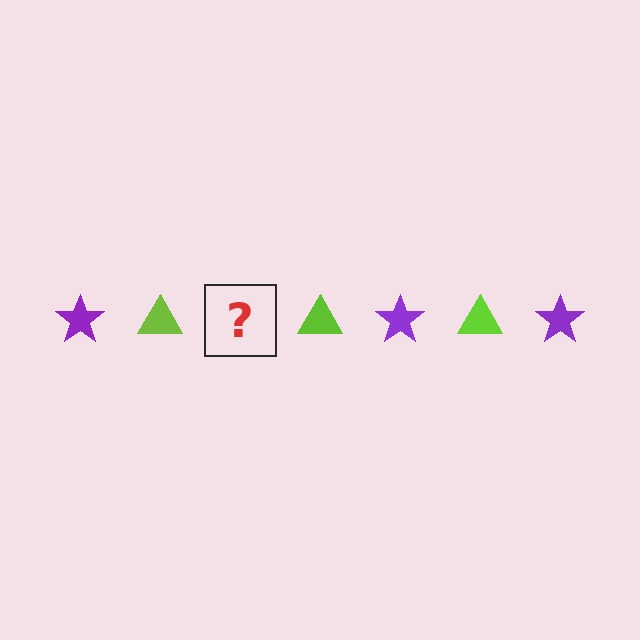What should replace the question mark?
The question mark should be replaced with a purple star.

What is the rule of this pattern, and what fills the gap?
The rule is that the pattern alternates between purple star and lime triangle. The gap should be filled with a purple star.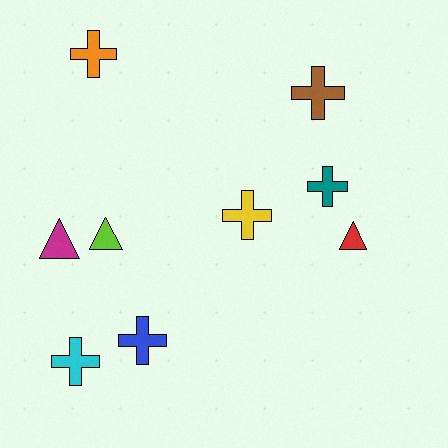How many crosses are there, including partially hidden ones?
There are 6 crosses.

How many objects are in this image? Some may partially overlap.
There are 9 objects.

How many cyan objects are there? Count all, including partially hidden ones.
There is 1 cyan object.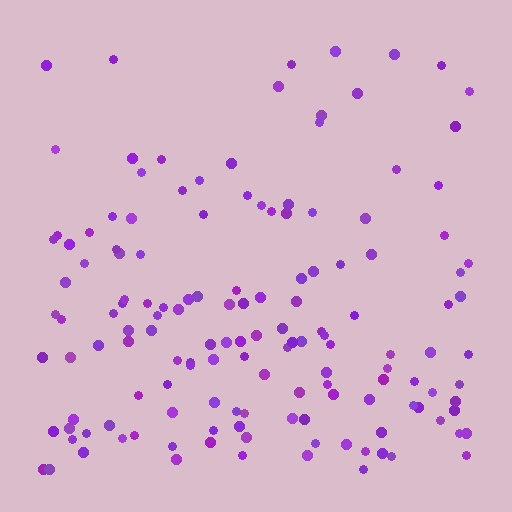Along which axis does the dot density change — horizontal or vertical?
Vertical.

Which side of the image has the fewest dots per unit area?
The top.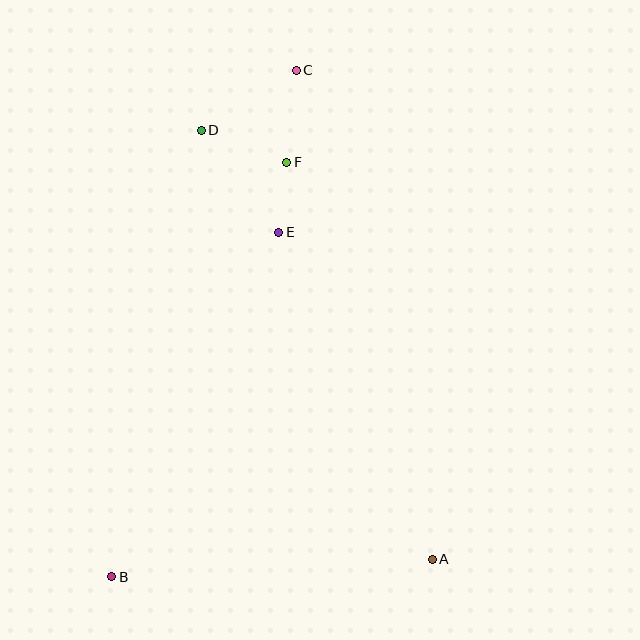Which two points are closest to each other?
Points E and F are closest to each other.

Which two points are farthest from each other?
Points B and C are farthest from each other.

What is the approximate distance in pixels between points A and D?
The distance between A and D is approximately 487 pixels.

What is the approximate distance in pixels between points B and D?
The distance between B and D is approximately 456 pixels.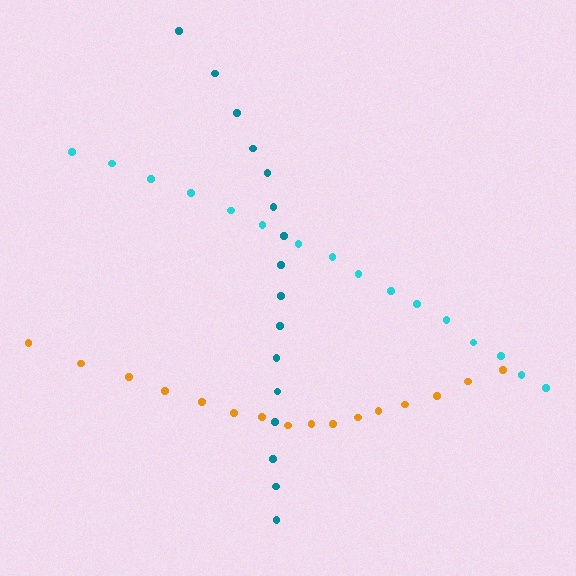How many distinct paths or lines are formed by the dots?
There are 3 distinct paths.